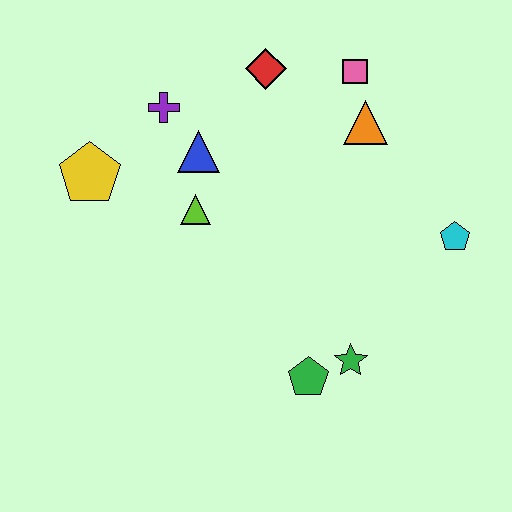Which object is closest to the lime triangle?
The blue triangle is closest to the lime triangle.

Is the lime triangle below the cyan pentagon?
No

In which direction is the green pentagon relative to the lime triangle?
The green pentagon is below the lime triangle.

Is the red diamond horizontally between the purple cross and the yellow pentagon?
No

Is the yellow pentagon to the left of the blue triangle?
Yes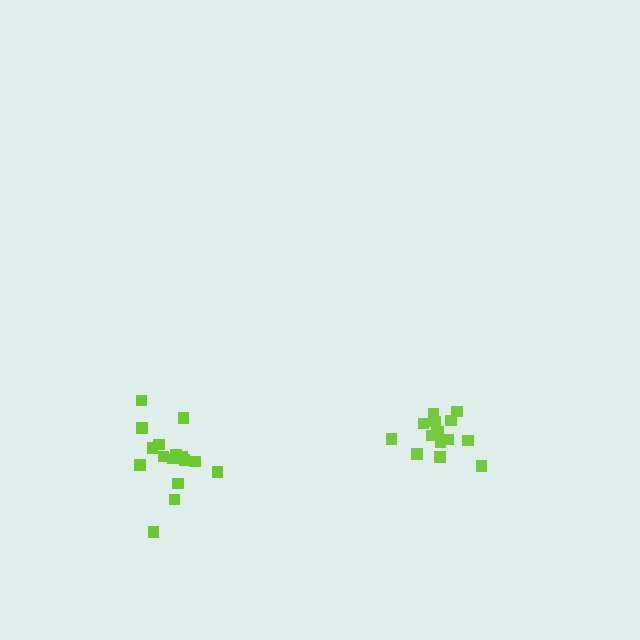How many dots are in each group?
Group 1: 15 dots, Group 2: 16 dots (31 total).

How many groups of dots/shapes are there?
There are 2 groups.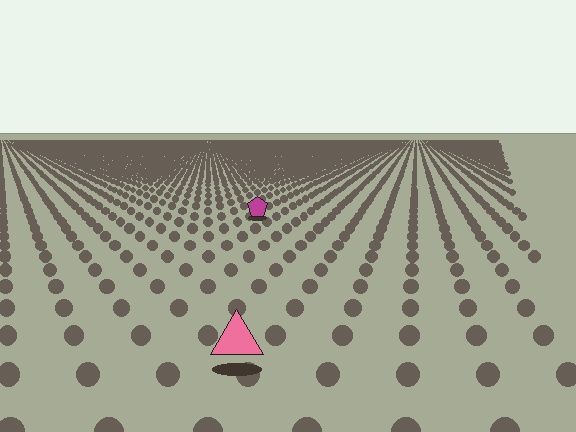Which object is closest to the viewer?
The pink triangle is closest. The texture marks near it are larger and more spread out.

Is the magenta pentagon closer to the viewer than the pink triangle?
No. The pink triangle is closer — you can tell from the texture gradient: the ground texture is coarser near it.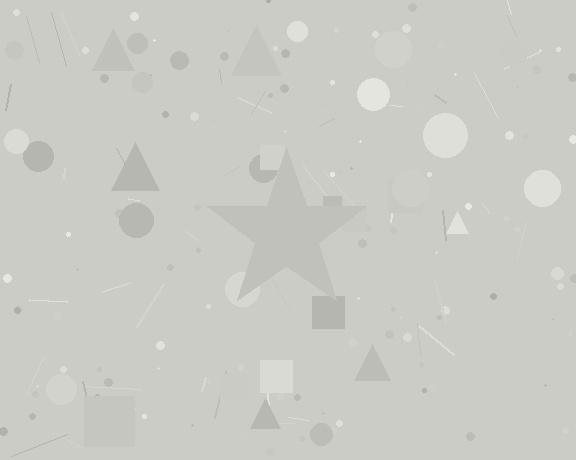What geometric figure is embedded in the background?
A star is embedded in the background.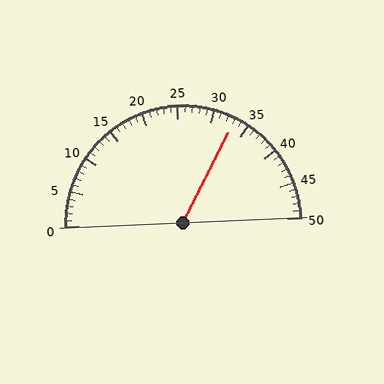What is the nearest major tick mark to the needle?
The nearest major tick mark is 35.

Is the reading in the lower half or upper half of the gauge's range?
The reading is in the upper half of the range (0 to 50).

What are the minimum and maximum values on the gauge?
The gauge ranges from 0 to 50.